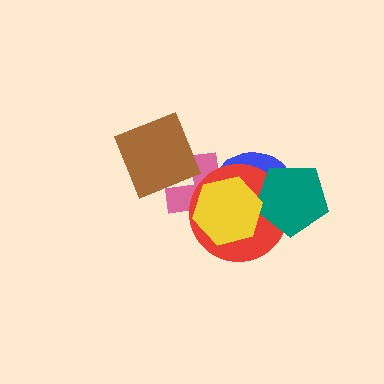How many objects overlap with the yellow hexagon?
4 objects overlap with the yellow hexagon.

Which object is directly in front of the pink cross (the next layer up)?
The red circle is directly in front of the pink cross.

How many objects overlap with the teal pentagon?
3 objects overlap with the teal pentagon.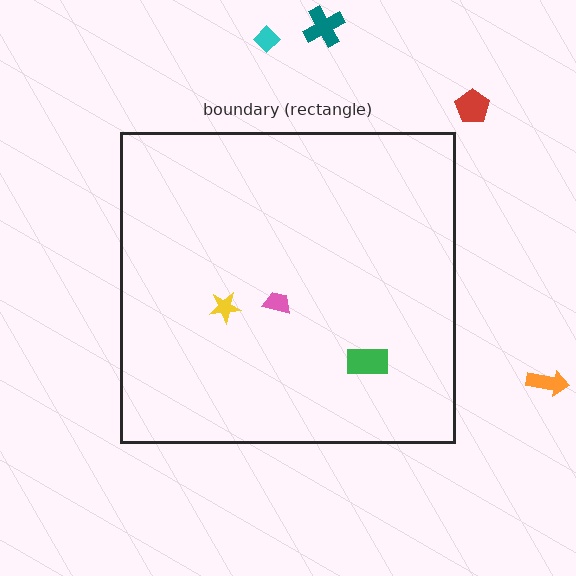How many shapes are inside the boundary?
3 inside, 4 outside.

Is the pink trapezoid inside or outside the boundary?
Inside.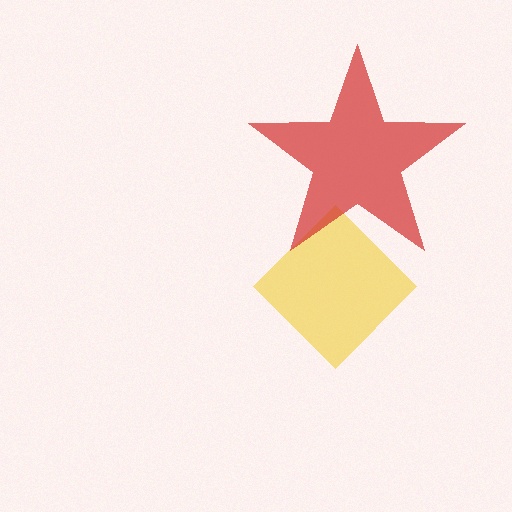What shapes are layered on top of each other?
The layered shapes are: a yellow diamond, a red star.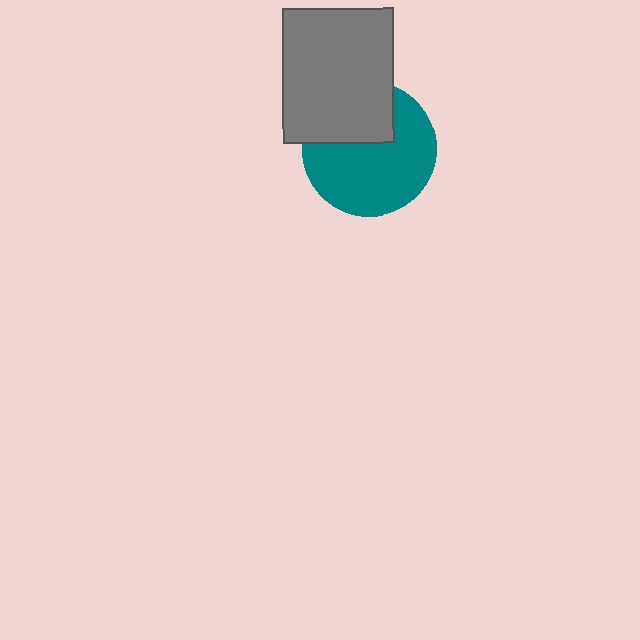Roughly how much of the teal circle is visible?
Most of it is visible (roughly 67%).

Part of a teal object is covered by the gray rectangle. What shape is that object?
It is a circle.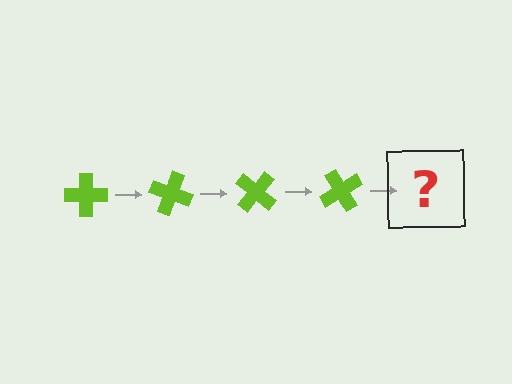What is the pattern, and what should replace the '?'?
The pattern is that the cross rotates 20 degrees each step. The '?' should be a lime cross rotated 80 degrees.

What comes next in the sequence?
The next element should be a lime cross rotated 80 degrees.